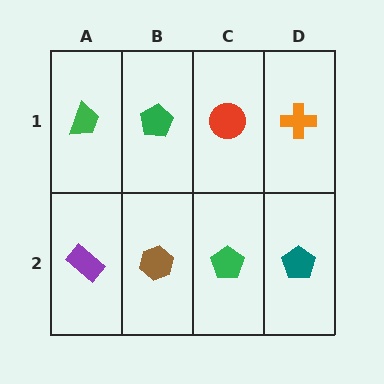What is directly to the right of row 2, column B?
A green pentagon.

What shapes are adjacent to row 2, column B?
A green pentagon (row 1, column B), a purple rectangle (row 2, column A), a green pentagon (row 2, column C).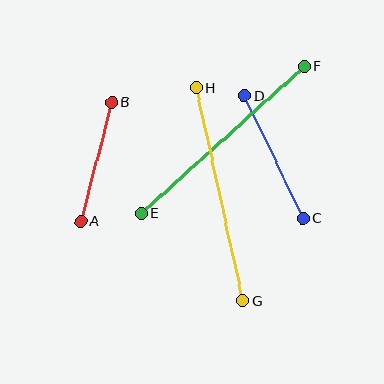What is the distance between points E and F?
The distance is approximately 220 pixels.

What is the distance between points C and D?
The distance is approximately 136 pixels.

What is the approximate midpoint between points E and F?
The midpoint is at approximately (223, 140) pixels.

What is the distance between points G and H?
The distance is approximately 218 pixels.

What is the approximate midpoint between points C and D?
The midpoint is at approximately (274, 157) pixels.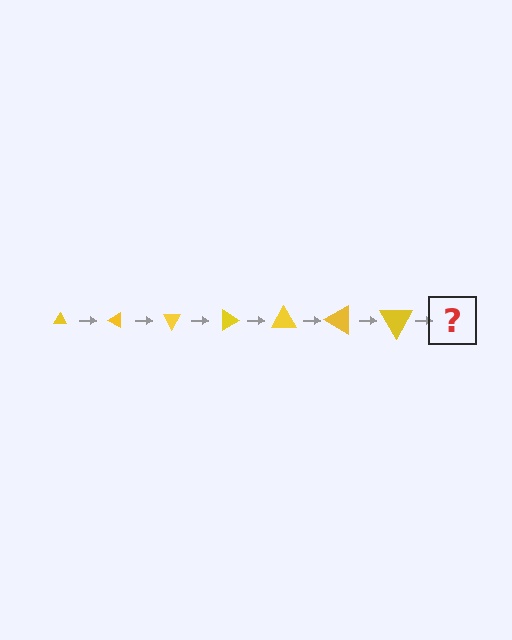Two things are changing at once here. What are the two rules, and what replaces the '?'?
The two rules are that the triangle grows larger each step and it rotates 30 degrees each step. The '?' should be a triangle, larger than the previous one and rotated 210 degrees from the start.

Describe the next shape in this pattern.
It should be a triangle, larger than the previous one and rotated 210 degrees from the start.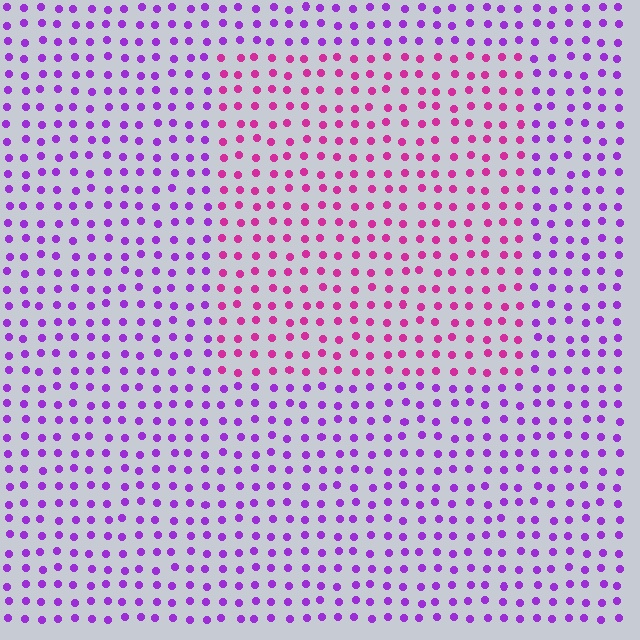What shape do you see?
I see a rectangle.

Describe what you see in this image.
The image is filled with small purple elements in a uniform arrangement. A rectangle-shaped region is visible where the elements are tinted to a slightly different hue, forming a subtle color boundary.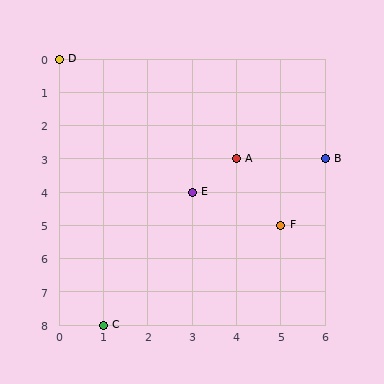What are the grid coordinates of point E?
Point E is at grid coordinates (3, 4).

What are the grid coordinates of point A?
Point A is at grid coordinates (4, 3).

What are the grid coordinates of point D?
Point D is at grid coordinates (0, 0).